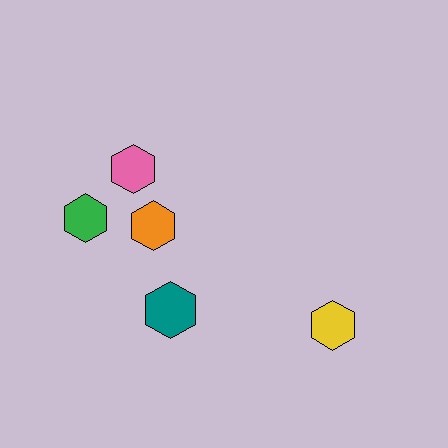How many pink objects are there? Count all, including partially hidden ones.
There is 1 pink object.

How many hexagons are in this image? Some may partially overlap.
There are 5 hexagons.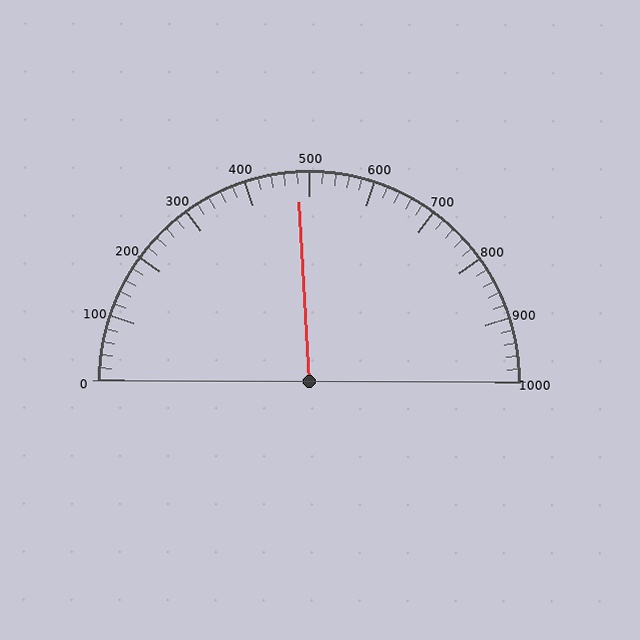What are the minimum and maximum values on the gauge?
The gauge ranges from 0 to 1000.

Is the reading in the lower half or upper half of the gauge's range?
The reading is in the lower half of the range (0 to 1000).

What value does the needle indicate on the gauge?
The needle indicates approximately 480.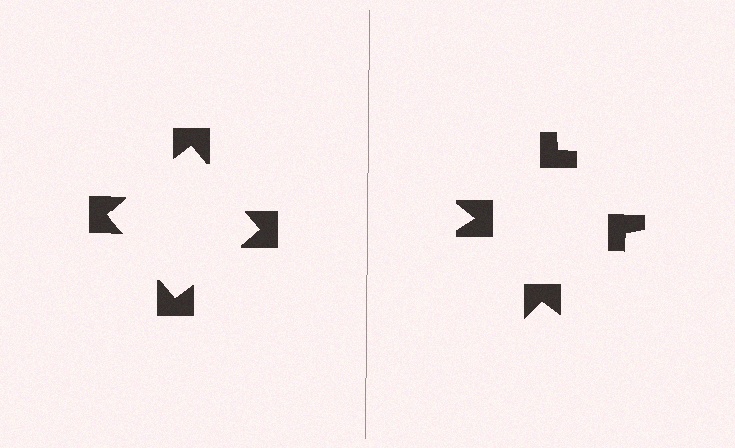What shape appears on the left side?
An illusory square.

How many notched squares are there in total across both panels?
8 — 4 on each side.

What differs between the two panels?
The notched squares are positioned identically on both sides; only the wedge orientations differ. On the left they align to a square; on the right they are misaligned.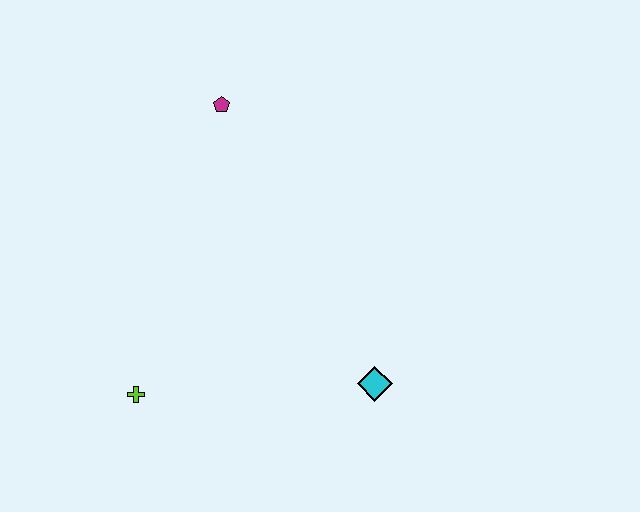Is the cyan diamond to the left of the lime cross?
No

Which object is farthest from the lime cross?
The magenta pentagon is farthest from the lime cross.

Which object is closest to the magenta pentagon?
The lime cross is closest to the magenta pentagon.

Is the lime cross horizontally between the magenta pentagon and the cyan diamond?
No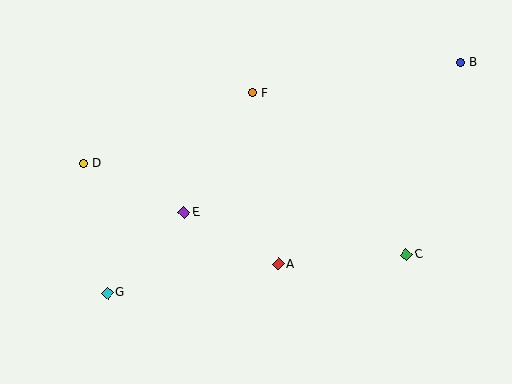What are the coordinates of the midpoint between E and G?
The midpoint between E and G is at (146, 253).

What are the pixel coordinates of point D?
Point D is at (84, 163).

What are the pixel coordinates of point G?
Point G is at (108, 293).